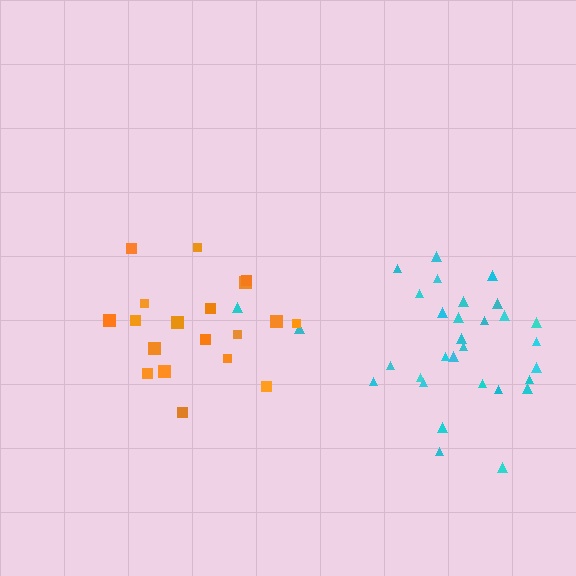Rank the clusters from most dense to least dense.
cyan, orange.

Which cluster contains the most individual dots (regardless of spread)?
Cyan (31).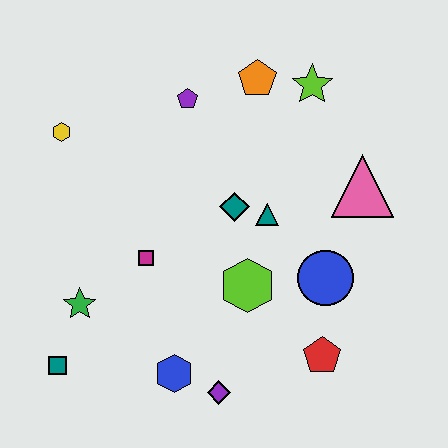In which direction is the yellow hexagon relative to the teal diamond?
The yellow hexagon is to the left of the teal diamond.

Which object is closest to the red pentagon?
The blue circle is closest to the red pentagon.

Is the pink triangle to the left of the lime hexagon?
No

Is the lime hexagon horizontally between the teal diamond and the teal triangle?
Yes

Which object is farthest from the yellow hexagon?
The red pentagon is farthest from the yellow hexagon.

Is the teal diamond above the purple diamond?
Yes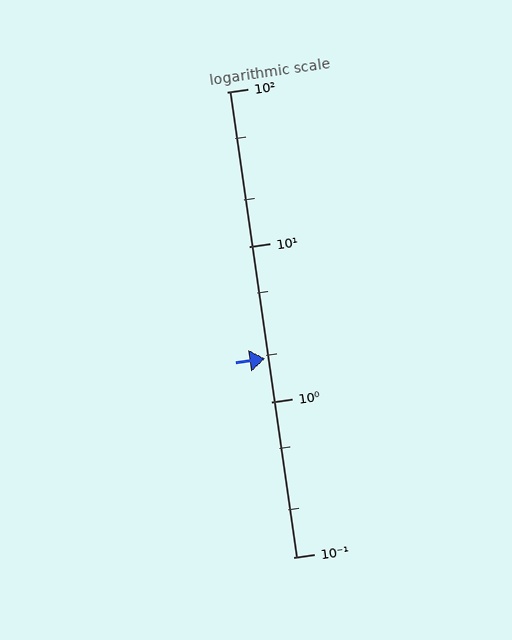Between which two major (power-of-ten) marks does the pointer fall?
The pointer is between 1 and 10.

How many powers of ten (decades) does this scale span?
The scale spans 3 decades, from 0.1 to 100.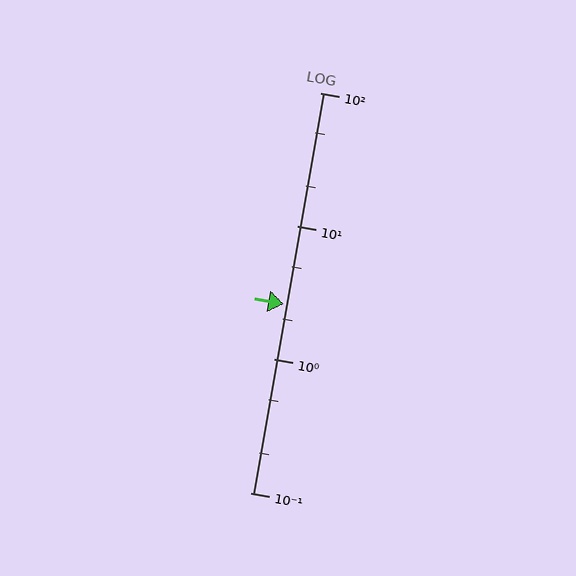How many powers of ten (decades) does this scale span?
The scale spans 3 decades, from 0.1 to 100.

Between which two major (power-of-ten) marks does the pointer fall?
The pointer is between 1 and 10.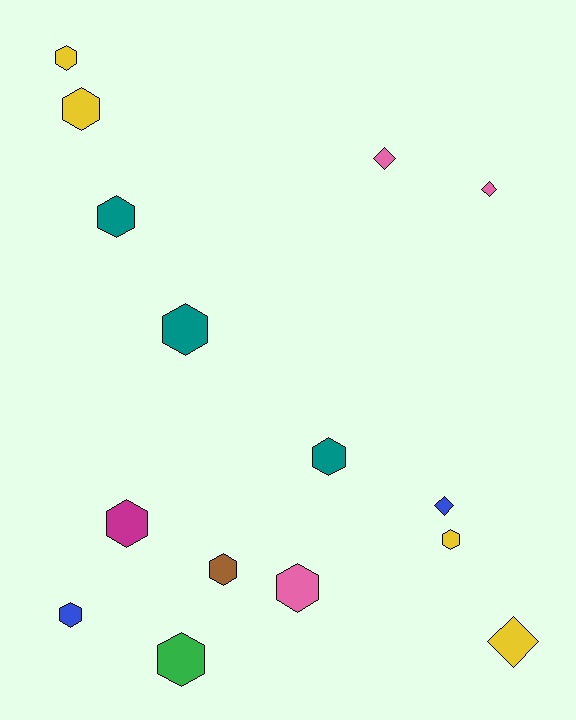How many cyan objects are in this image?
There are no cyan objects.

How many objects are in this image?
There are 15 objects.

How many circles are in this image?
There are no circles.